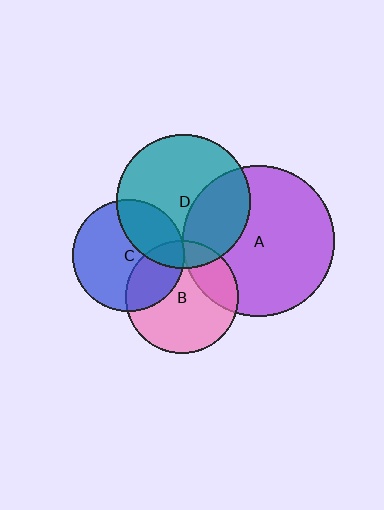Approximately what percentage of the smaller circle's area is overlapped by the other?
Approximately 15%.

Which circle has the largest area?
Circle A (purple).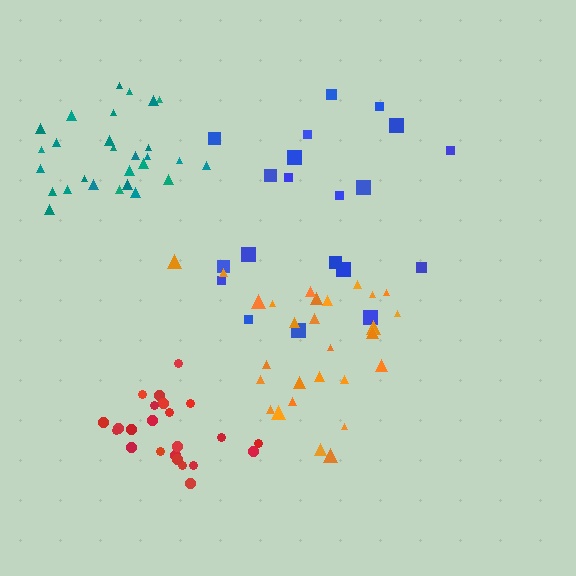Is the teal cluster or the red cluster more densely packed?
Red.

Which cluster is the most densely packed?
Red.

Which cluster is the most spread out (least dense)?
Blue.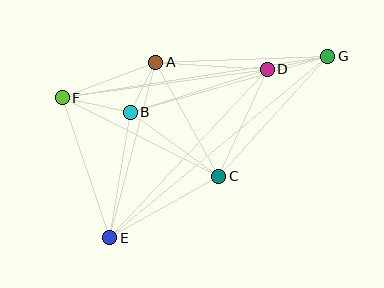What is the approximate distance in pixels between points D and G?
The distance between D and G is approximately 62 pixels.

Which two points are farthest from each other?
Points E and G are farthest from each other.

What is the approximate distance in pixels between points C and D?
The distance between C and D is approximately 118 pixels.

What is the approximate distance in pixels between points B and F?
The distance between B and F is approximately 70 pixels.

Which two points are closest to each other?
Points A and B are closest to each other.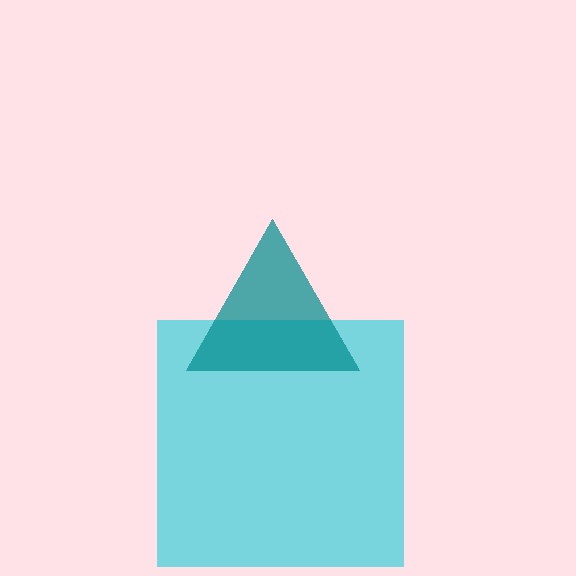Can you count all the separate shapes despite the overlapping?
Yes, there are 2 separate shapes.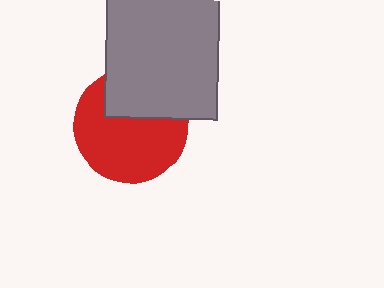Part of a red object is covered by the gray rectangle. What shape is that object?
It is a circle.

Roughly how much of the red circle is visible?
Most of it is visible (roughly 67%).